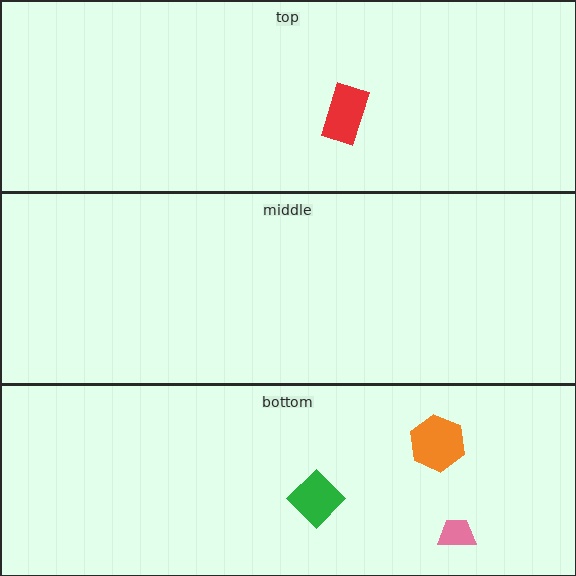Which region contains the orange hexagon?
The bottom region.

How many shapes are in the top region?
1.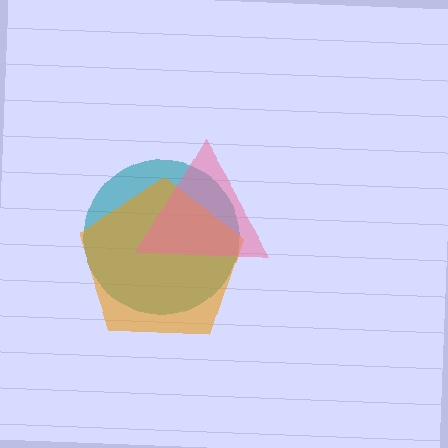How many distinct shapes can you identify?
There are 3 distinct shapes: a teal circle, an orange pentagon, a pink triangle.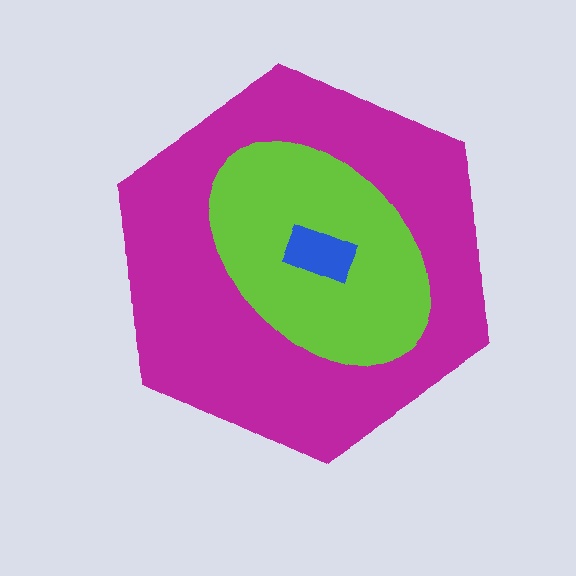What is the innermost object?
The blue rectangle.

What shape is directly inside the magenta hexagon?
The lime ellipse.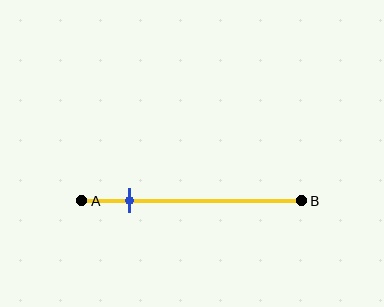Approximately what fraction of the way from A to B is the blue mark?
The blue mark is approximately 20% of the way from A to B.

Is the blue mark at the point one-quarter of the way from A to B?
No, the mark is at about 20% from A, not at the 25% one-quarter point.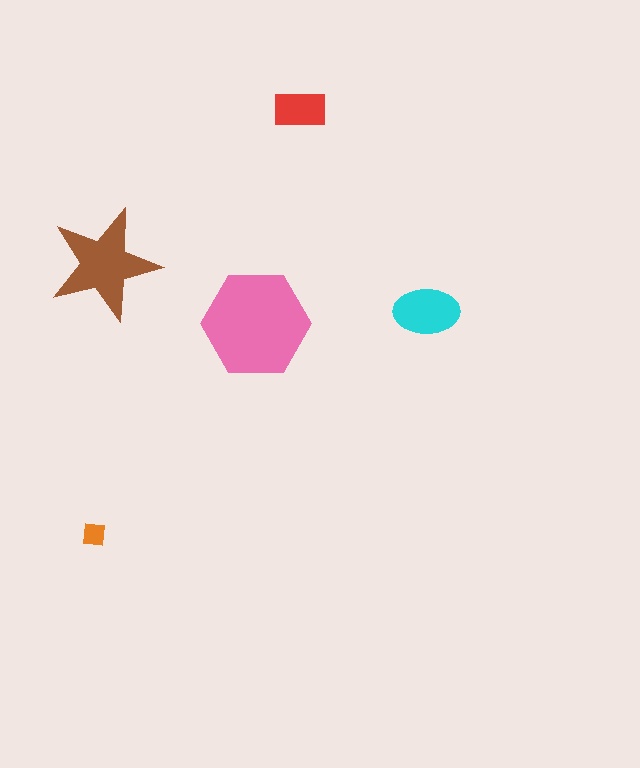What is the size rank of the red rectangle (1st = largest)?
4th.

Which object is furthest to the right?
The cyan ellipse is rightmost.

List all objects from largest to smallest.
The pink hexagon, the brown star, the cyan ellipse, the red rectangle, the orange square.